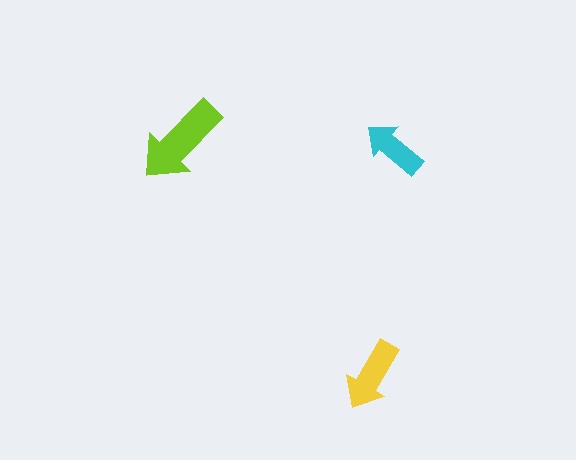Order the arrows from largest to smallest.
the lime one, the yellow one, the cyan one.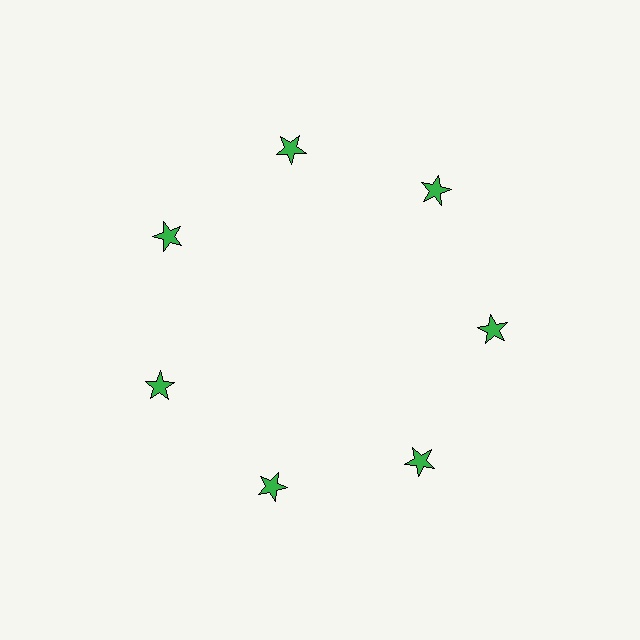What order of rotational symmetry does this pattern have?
This pattern has 7-fold rotational symmetry.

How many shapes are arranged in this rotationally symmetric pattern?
There are 7 shapes, arranged in 7 groups of 1.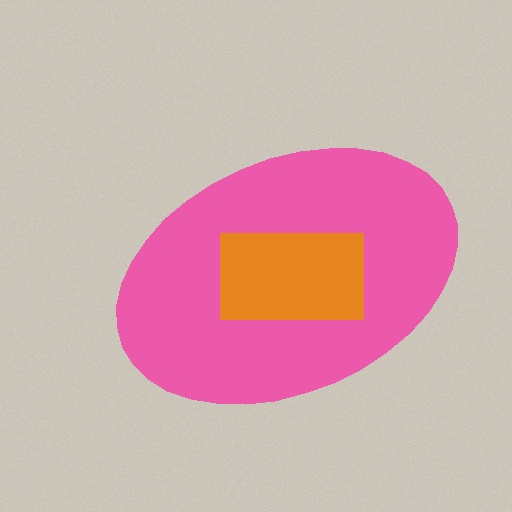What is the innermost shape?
The orange rectangle.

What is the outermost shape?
The pink ellipse.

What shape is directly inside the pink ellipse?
The orange rectangle.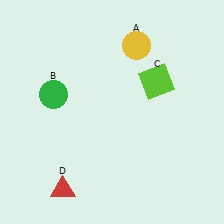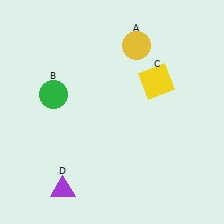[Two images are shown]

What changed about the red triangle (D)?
In Image 1, D is red. In Image 2, it changed to purple.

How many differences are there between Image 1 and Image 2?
There are 2 differences between the two images.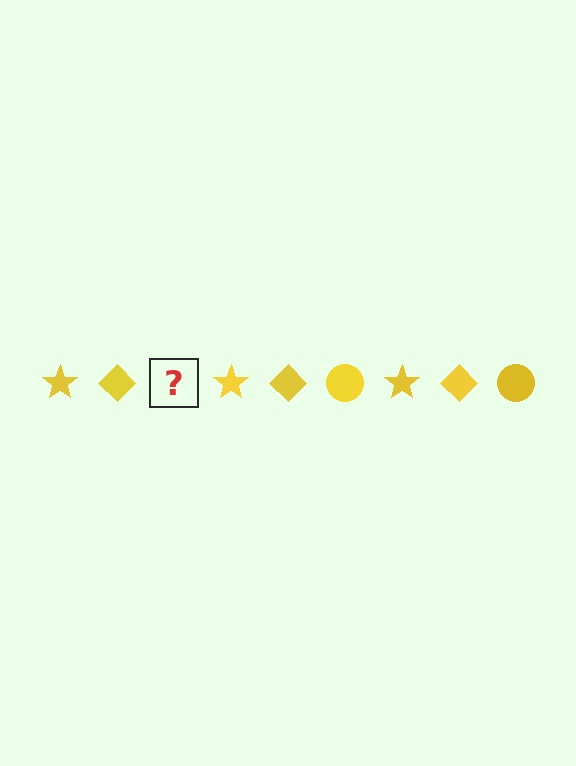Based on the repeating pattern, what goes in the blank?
The blank should be a yellow circle.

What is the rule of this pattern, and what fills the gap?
The rule is that the pattern cycles through star, diamond, circle shapes in yellow. The gap should be filled with a yellow circle.